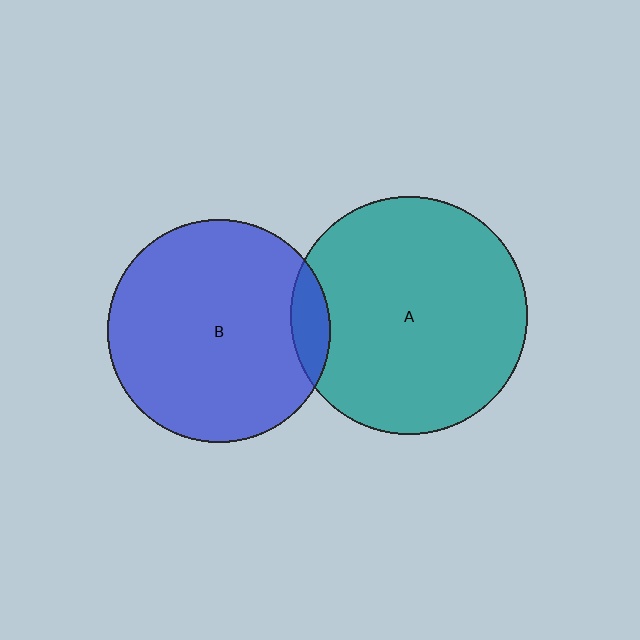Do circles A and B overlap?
Yes.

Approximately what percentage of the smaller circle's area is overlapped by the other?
Approximately 10%.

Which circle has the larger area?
Circle A (teal).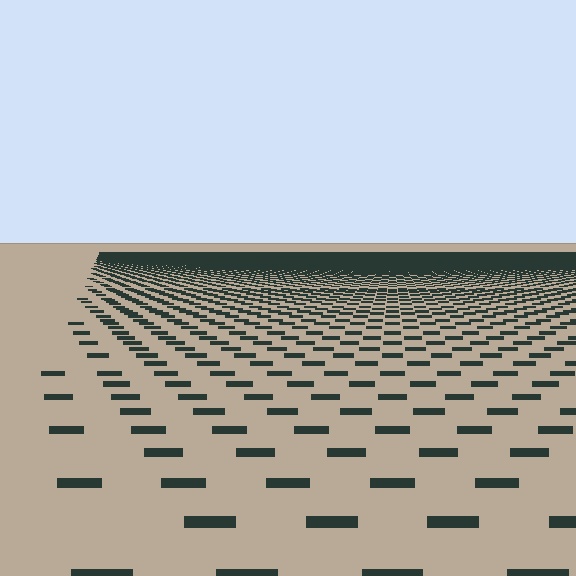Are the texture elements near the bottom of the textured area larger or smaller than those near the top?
Larger. Near the bottom, elements are closer to the viewer and appear at a bigger on-screen size.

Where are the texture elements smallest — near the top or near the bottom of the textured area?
Near the top.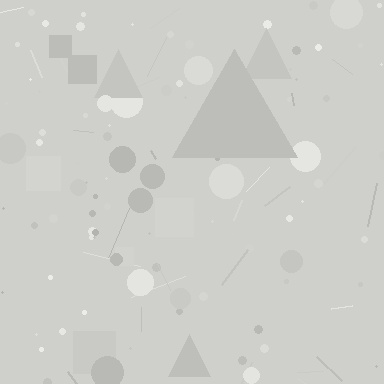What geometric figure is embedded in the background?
A triangle is embedded in the background.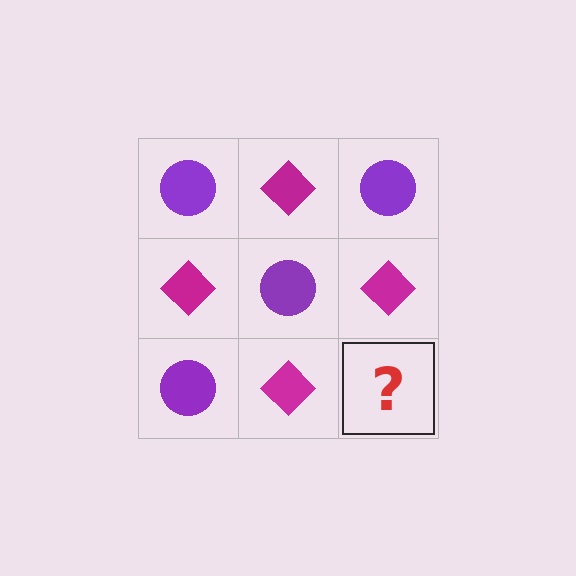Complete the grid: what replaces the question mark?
The question mark should be replaced with a purple circle.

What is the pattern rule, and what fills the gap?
The rule is that it alternates purple circle and magenta diamond in a checkerboard pattern. The gap should be filled with a purple circle.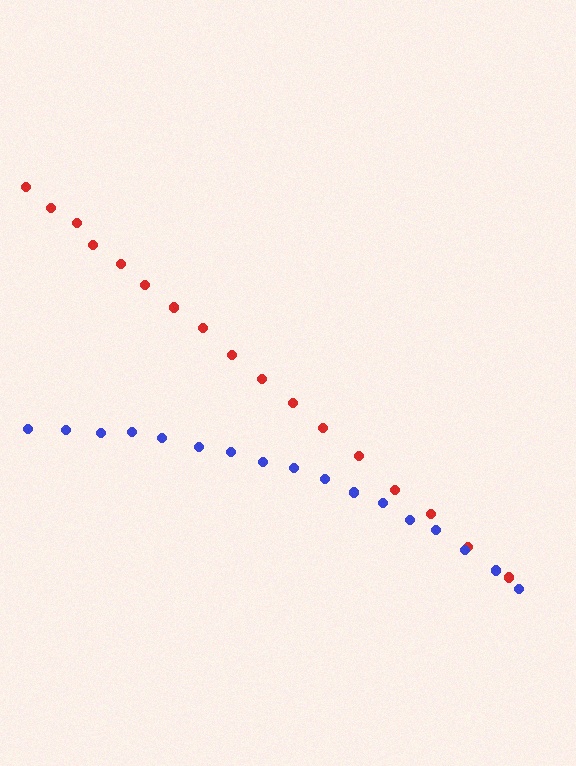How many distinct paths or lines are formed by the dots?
There are 2 distinct paths.